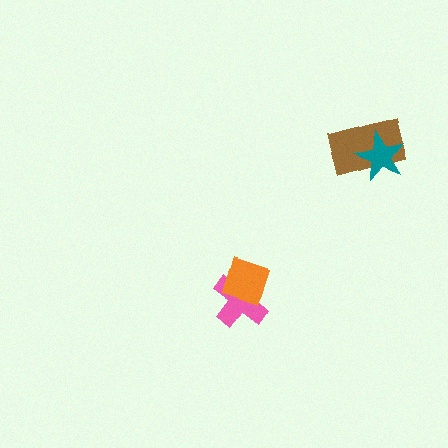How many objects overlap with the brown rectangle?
1 object overlaps with the brown rectangle.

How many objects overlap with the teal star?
1 object overlaps with the teal star.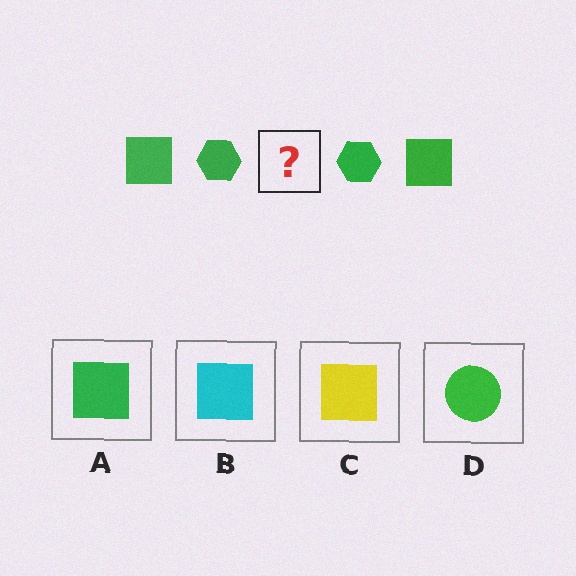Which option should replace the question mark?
Option A.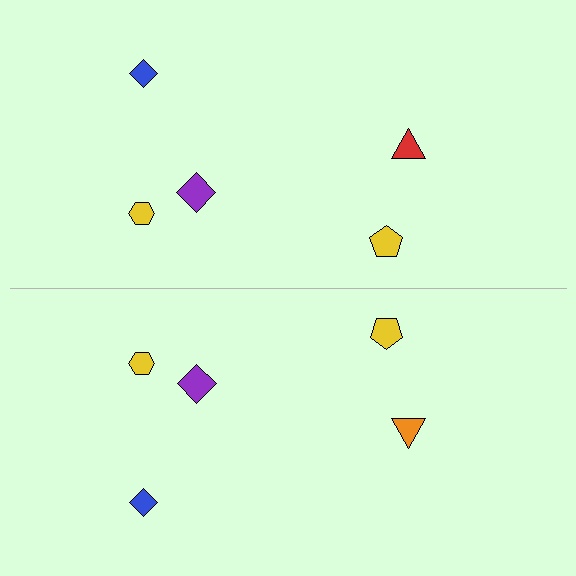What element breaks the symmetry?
The orange triangle on the bottom side breaks the symmetry — its mirror counterpart is red.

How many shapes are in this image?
There are 10 shapes in this image.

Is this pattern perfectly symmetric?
No, the pattern is not perfectly symmetric. The orange triangle on the bottom side breaks the symmetry — its mirror counterpart is red.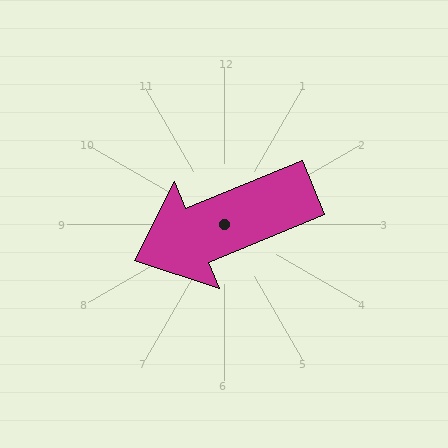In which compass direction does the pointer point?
West.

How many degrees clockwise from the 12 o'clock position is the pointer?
Approximately 248 degrees.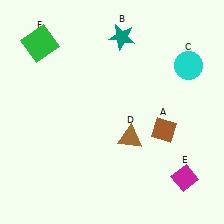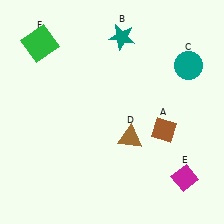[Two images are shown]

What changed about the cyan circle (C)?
In Image 1, C is cyan. In Image 2, it changed to teal.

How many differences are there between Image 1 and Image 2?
There is 1 difference between the two images.